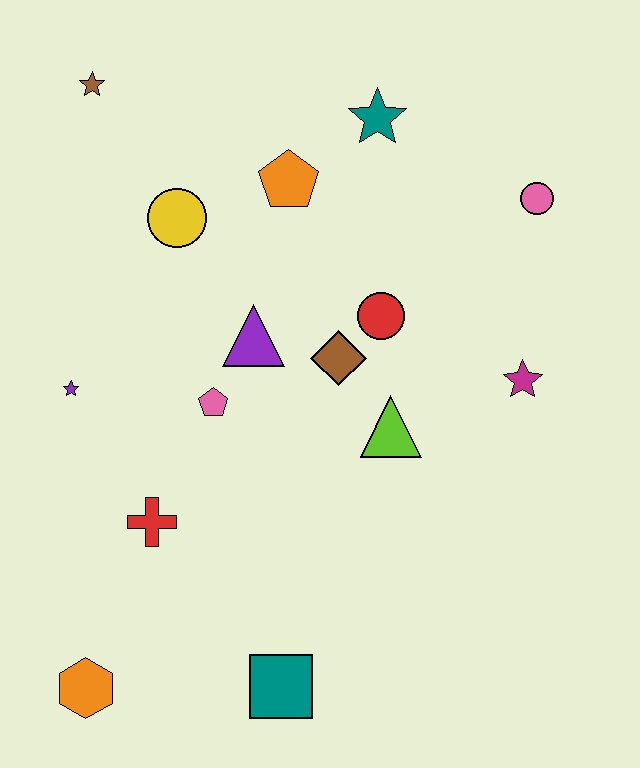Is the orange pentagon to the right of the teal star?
No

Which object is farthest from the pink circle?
The orange hexagon is farthest from the pink circle.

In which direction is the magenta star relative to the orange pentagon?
The magenta star is to the right of the orange pentagon.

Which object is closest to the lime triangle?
The brown diamond is closest to the lime triangle.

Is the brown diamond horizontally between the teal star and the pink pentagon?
Yes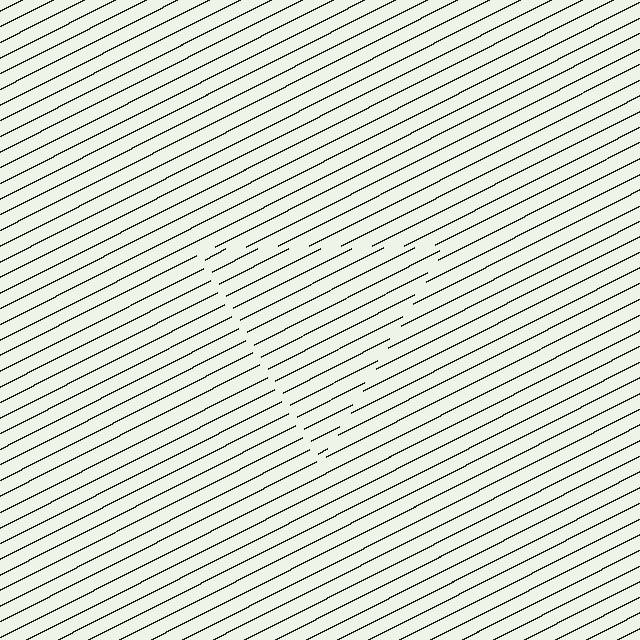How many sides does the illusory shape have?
3 sides — the line-ends trace a triangle.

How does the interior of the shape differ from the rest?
The interior of the shape contains the same grating, shifted by half a period — the contour is defined by the phase discontinuity where line-ends from the inner and outer gratings abut.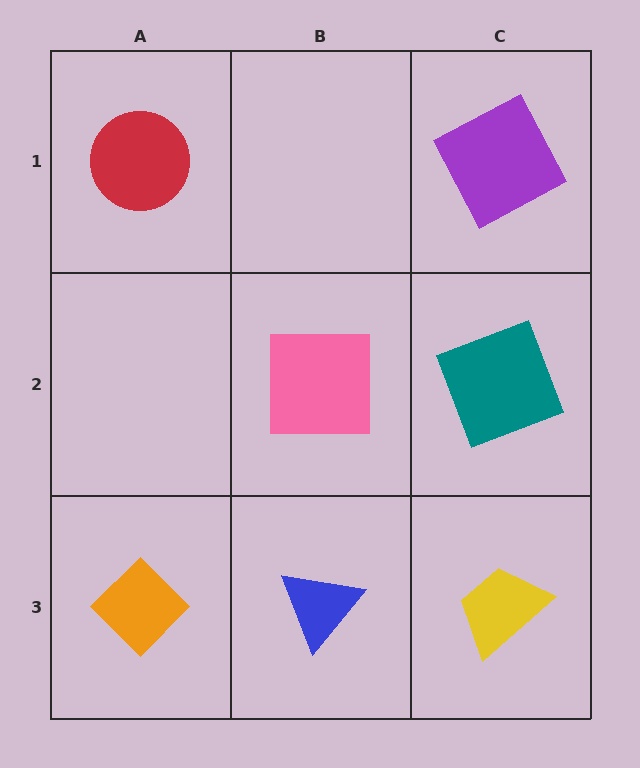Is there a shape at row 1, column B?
No, that cell is empty.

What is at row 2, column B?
A pink square.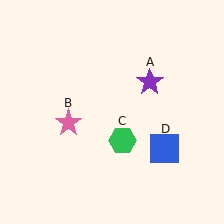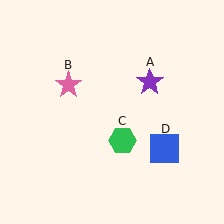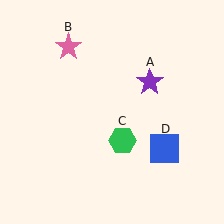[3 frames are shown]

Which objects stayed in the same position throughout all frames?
Purple star (object A) and green hexagon (object C) and blue square (object D) remained stationary.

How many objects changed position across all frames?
1 object changed position: pink star (object B).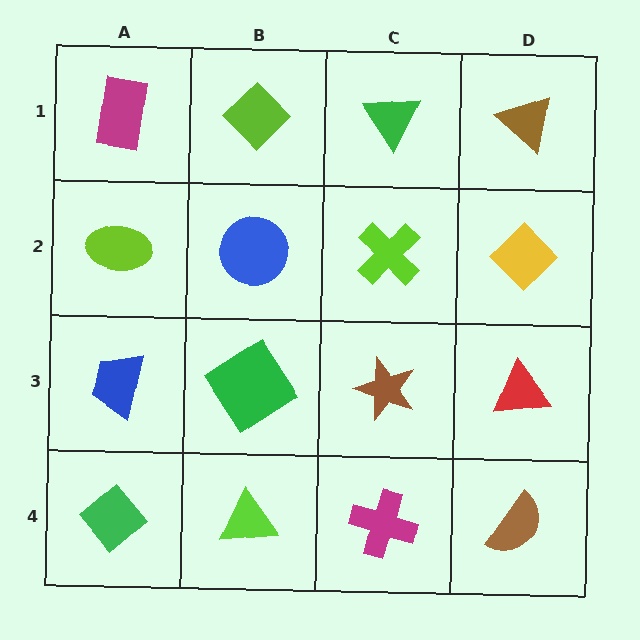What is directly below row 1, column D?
A yellow diamond.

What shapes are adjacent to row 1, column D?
A yellow diamond (row 2, column D), a green triangle (row 1, column C).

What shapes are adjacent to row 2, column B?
A lime diamond (row 1, column B), a green diamond (row 3, column B), a lime ellipse (row 2, column A), a lime cross (row 2, column C).